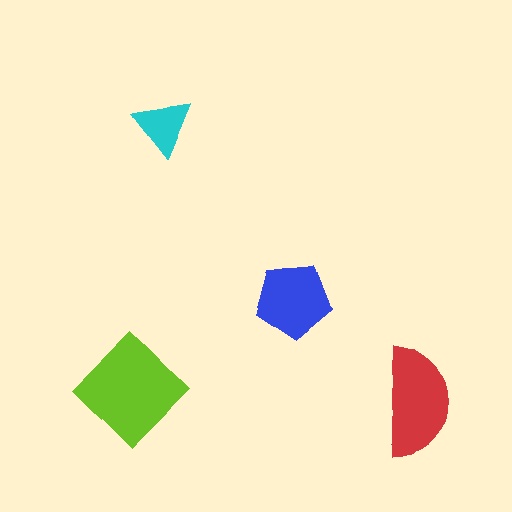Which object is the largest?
The lime diamond.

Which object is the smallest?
The cyan triangle.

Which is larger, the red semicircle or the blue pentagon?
The red semicircle.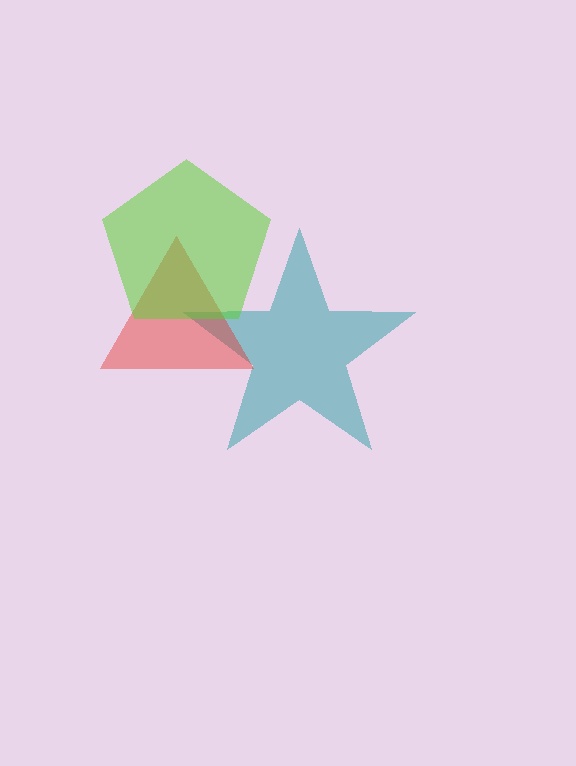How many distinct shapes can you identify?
There are 3 distinct shapes: a teal star, a red triangle, a lime pentagon.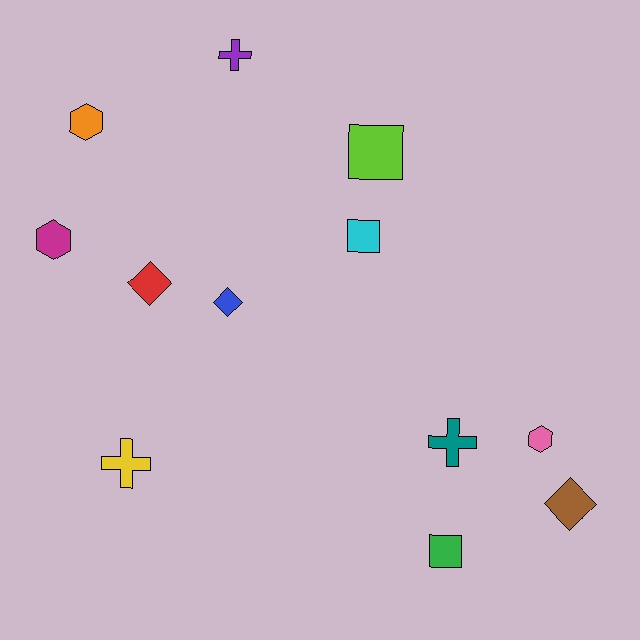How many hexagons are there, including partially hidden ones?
There are 3 hexagons.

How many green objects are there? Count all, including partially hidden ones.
There is 1 green object.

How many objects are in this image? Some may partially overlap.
There are 12 objects.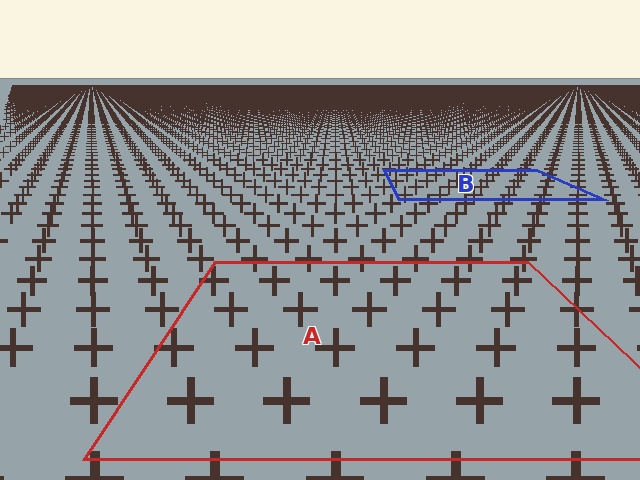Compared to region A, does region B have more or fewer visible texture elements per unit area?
Region B has more texture elements per unit area — they are packed more densely because it is farther away.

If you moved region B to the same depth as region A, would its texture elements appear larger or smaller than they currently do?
They would appear larger. At a closer depth, the same texture elements are projected at a bigger on-screen size.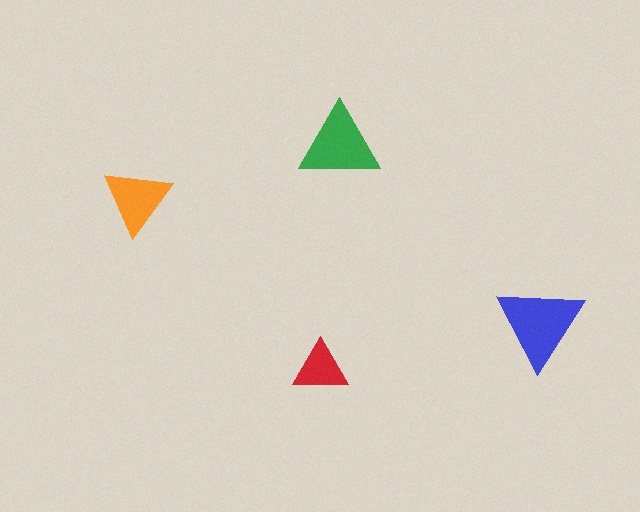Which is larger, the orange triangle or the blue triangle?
The blue one.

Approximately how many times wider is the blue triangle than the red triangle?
About 1.5 times wider.